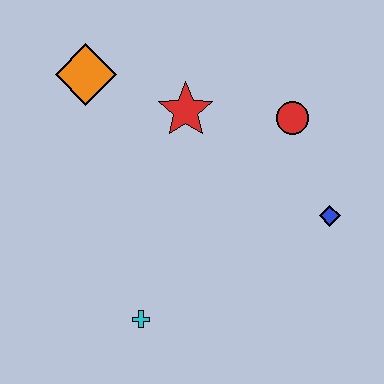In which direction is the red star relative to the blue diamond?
The red star is to the left of the blue diamond.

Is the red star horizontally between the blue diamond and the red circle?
No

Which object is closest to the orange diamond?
The red star is closest to the orange diamond.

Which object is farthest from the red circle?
The cyan cross is farthest from the red circle.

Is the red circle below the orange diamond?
Yes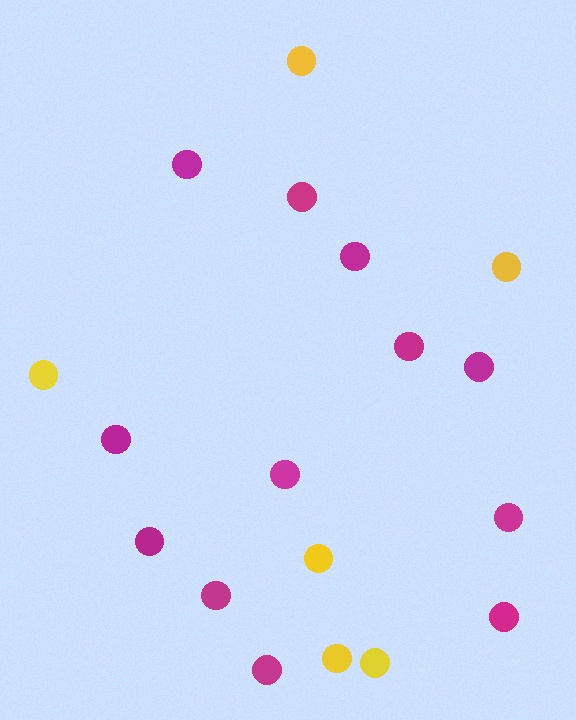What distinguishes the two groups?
There are 2 groups: one group of magenta circles (12) and one group of yellow circles (6).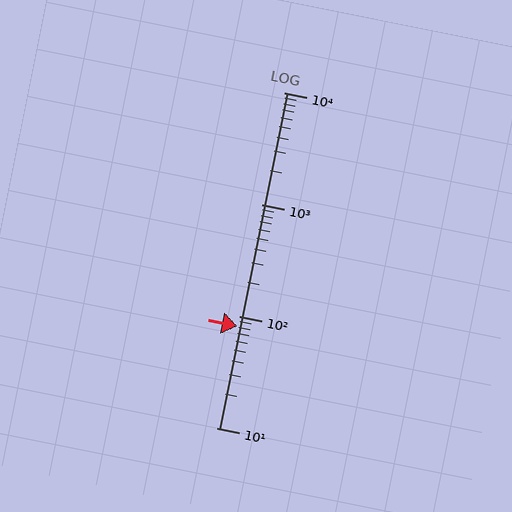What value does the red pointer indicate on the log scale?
The pointer indicates approximately 81.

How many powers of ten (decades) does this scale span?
The scale spans 3 decades, from 10 to 10000.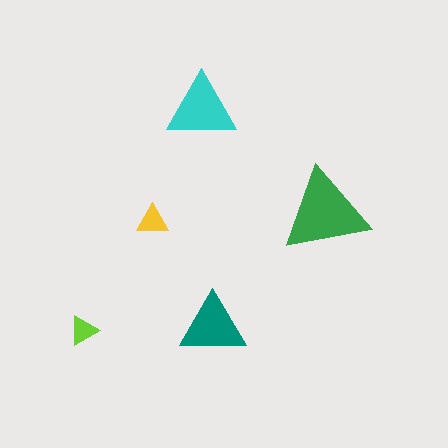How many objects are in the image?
There are 5 objects in the image.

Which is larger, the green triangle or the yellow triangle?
The green one.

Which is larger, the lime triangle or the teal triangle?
The teal one.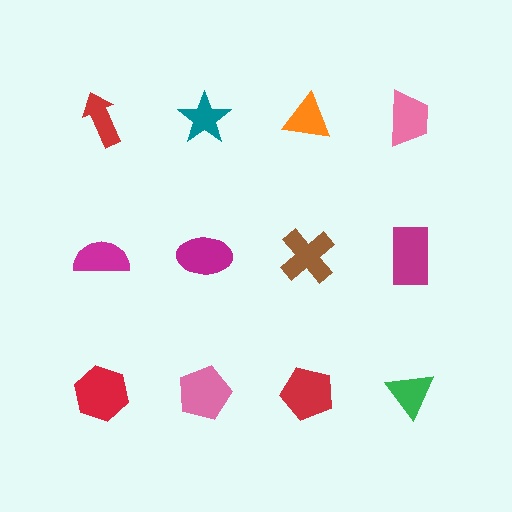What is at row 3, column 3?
A red pentagon.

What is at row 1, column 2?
A teal star.